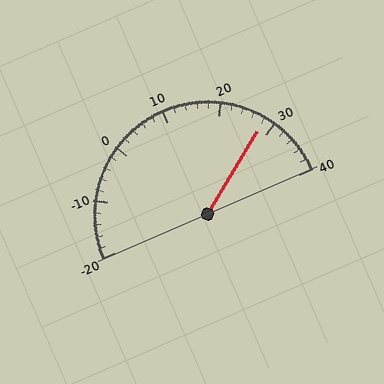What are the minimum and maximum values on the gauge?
The gauge ranges from -20 to 40.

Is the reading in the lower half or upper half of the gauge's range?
The reading is in the upper half of the range (-20 to 40).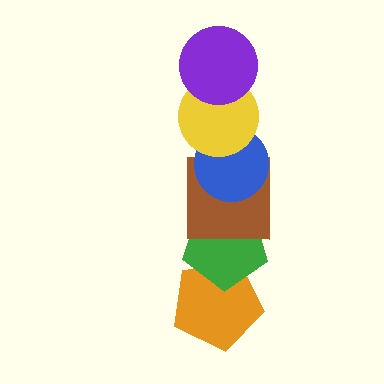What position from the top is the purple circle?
The purple circle is 1st from the top.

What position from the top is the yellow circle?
The yellow circle is 2nd from the top.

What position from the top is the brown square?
The brown square is 4th from the top.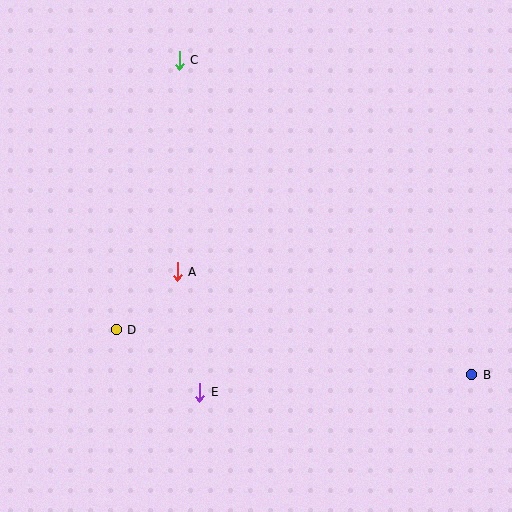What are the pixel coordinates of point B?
Point B is at (472, 375).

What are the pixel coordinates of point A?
Point A is at (177, 272).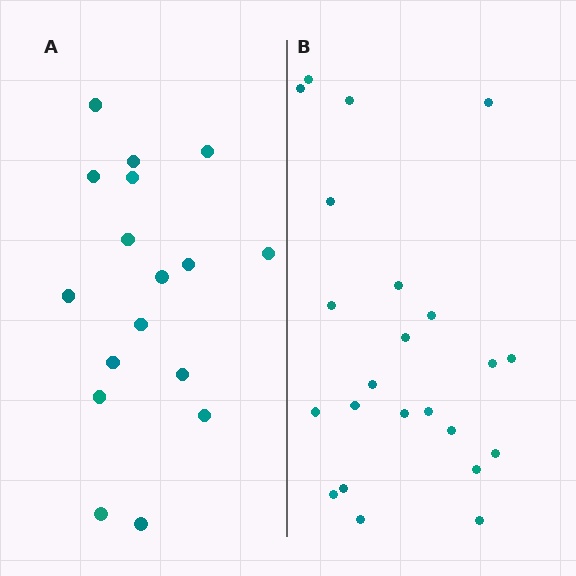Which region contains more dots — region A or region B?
Region B (the right region) has more dots.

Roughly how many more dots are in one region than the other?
Region B has about 6 more dots than region A.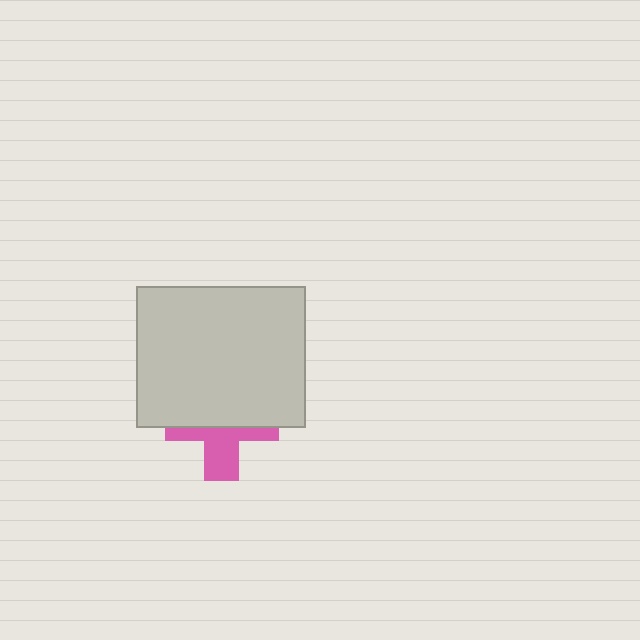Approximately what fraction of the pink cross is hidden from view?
Roughly 56% of the pink cross is hidden behind the light gray rectangle.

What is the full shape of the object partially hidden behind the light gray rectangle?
The partially hidden object is a pink cross.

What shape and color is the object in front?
The object in front is a light gray rectangle.